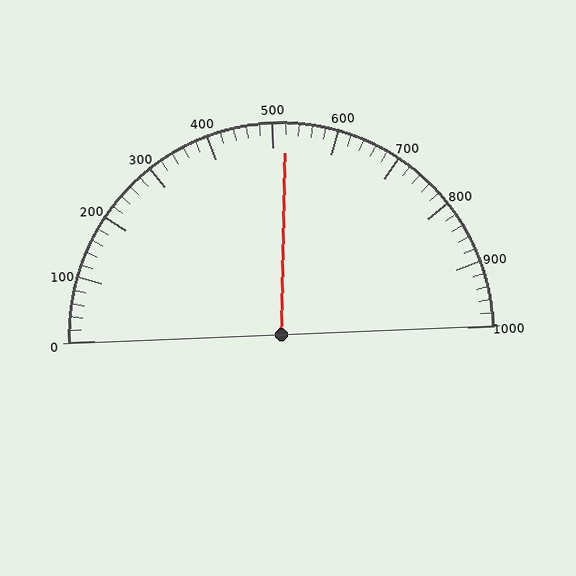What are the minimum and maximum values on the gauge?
The gauge ranges from 0 to 1000.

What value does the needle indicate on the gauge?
The needle indicates approximately 520.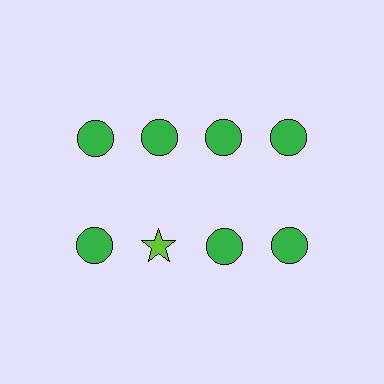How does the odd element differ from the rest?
It differs in both color (lime instead of green) and shape (star instead of circle).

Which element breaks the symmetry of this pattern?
The lime star in the second row, second from left column breaks the symmetry. All other shapes are green circles.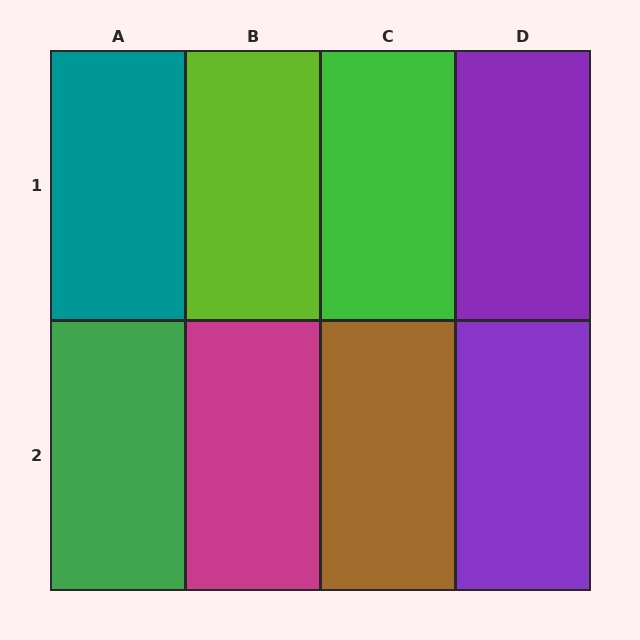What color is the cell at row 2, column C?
Brown.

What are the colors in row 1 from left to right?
Teal, lime, green, purple.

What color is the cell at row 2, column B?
Magenta.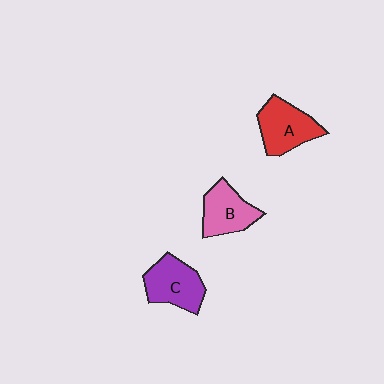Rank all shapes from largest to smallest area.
From largest to smallest: A (red), C (purple), B (pink).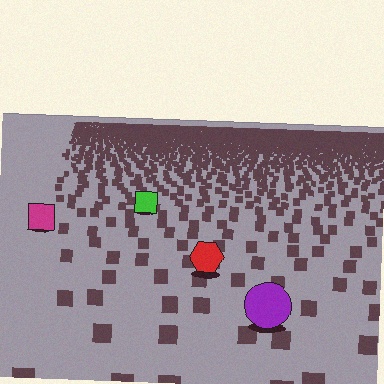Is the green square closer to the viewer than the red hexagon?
No. The red hexagon is closer — you can tell from the texture gradient: the ground texture is coarser near it.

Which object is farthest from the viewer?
The green square is farthest from the viewer. It appears smaller and the ground texture around it is denser.